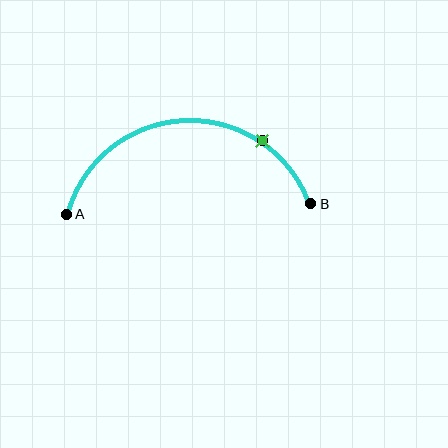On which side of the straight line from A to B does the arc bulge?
The arc bulges above the straight line connecting A and B.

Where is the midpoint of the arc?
The arc midpoint is the point on the curve farthest from the straight line joining A and B. It sits above that line.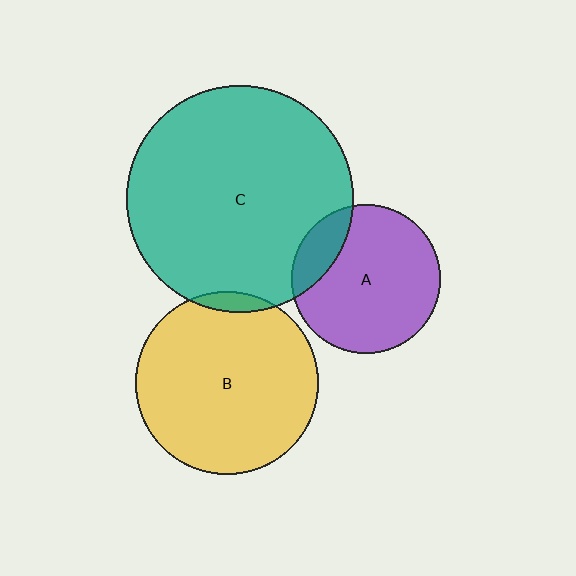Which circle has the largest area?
Circle C (teal).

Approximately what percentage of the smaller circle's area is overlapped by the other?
Approximately 15%.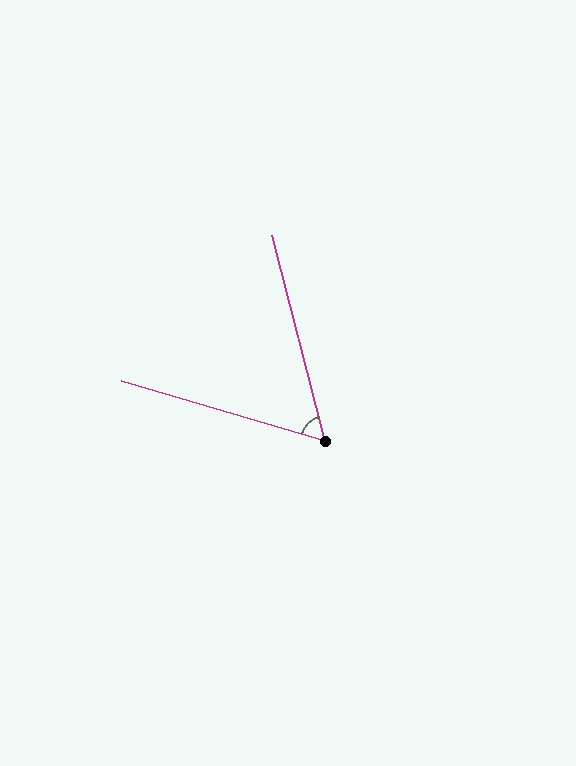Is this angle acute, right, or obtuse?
It is acute.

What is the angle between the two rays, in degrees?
Approximately 59 degrees.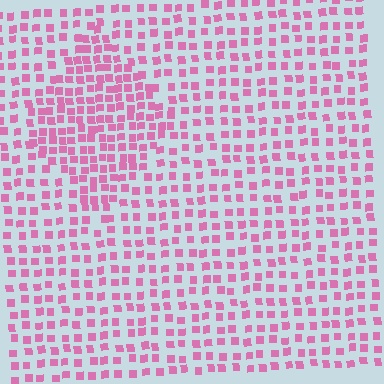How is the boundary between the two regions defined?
The boundary is defined by a change in element density (approximately 1.7x ratio). All elements are the same color, size, and shape.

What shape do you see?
I see a diamond.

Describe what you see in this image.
The image contains small pink elements arranged at two different densities. A diamond-shaped region is visible where the elements are more densely packed than the surrounding area.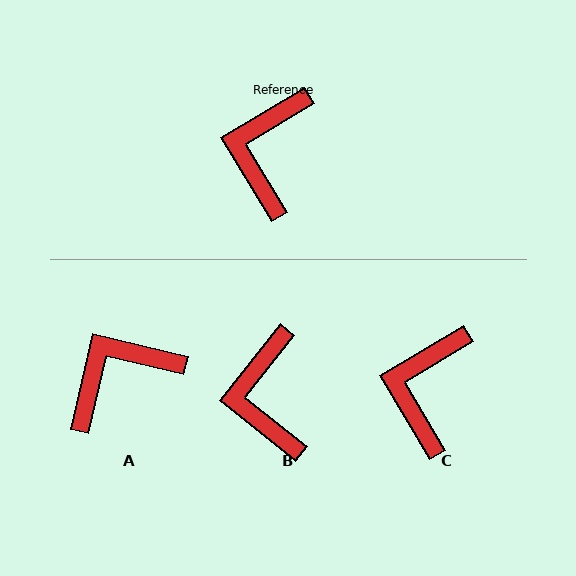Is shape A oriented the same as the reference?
No, it is off by about 44 degrees.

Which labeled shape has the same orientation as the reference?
C.